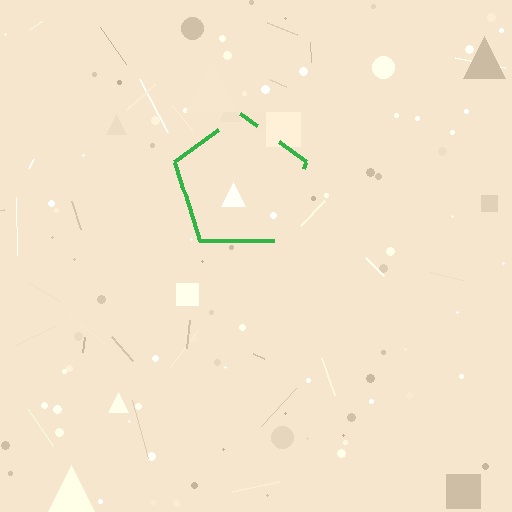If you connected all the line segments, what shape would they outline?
They would outline a pentagon.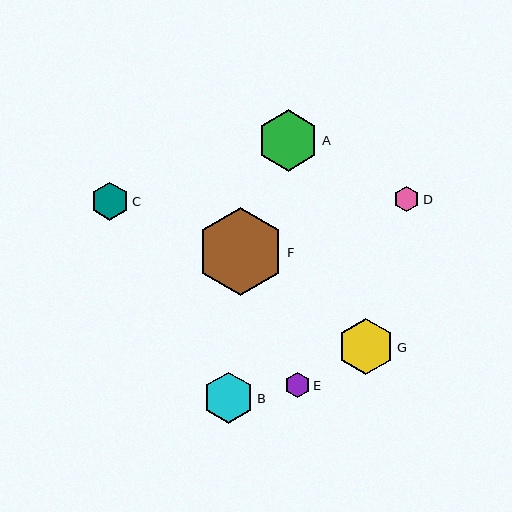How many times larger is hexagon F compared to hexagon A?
Hexagon F is approximately 1.4 times the size of hexagon A.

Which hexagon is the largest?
Hexagon F is the largest with a size of approximately 87 pixels.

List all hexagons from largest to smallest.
From largest to smallest: F, A, G, B, C, D, E.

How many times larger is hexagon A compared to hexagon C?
Hexagon A is approximately 1.6 times the size of hexagon C.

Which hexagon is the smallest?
Hexagon E is the smallest with a size of approximately 26 pixels.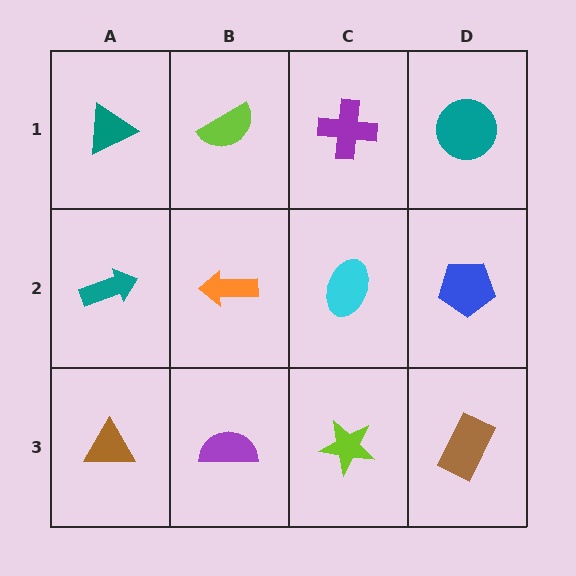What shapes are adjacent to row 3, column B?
An orange arrow (row 2, column B), a brown triangle (row 3, column A), a lime star (row 3, column C).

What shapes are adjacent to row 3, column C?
A cyan ellipse (row 2, column C), a purple semicircle (row 3, column B), a brown rectangle (row 3, column D).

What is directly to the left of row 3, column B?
A brown triangle.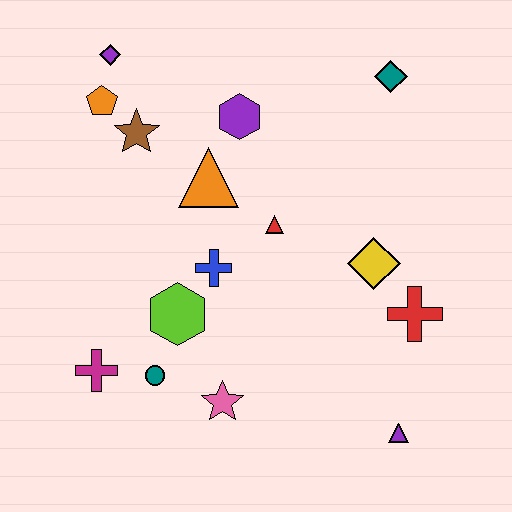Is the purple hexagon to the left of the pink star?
No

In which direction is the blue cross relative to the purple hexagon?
The blue cross is below the purple hexagon.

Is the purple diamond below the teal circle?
No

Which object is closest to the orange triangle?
The purple hexagon is closest to the orange triangle.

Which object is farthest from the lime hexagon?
The teal diamond is farthest from the lime hexagon.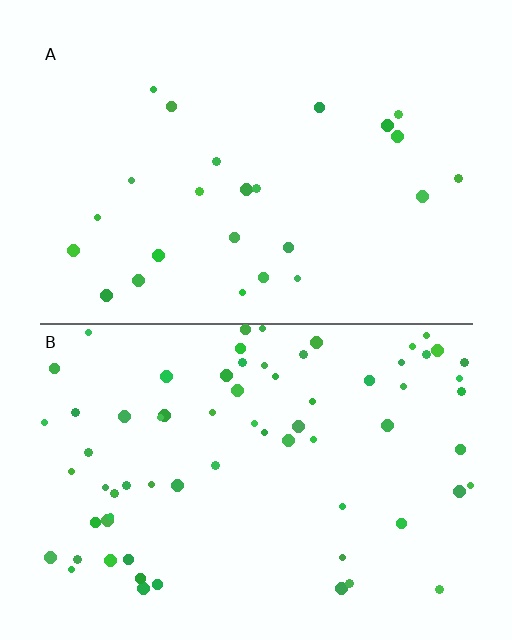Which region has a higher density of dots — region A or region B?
B (the bottom).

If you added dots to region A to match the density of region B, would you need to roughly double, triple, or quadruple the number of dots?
Approximately triple.